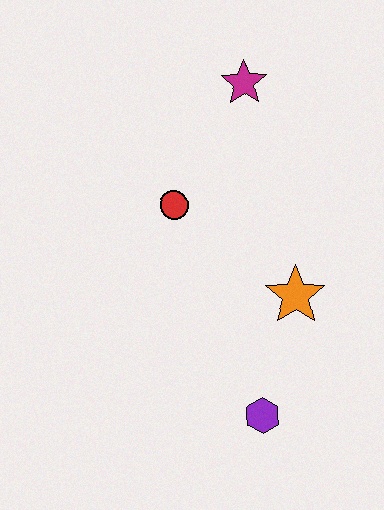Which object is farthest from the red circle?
The purple hexagon is farthest from the red circle.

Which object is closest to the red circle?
The magenta star is closest to the red circle.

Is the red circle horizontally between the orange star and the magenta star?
No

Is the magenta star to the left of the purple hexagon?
Yes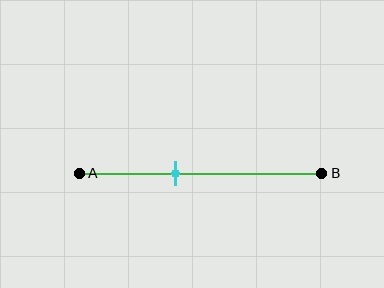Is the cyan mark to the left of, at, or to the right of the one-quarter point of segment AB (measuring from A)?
The cyan mark is to the right of the one-quarter point of segment AB.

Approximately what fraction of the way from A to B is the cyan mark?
The cyan mark is approximately 40% of the way from A to B.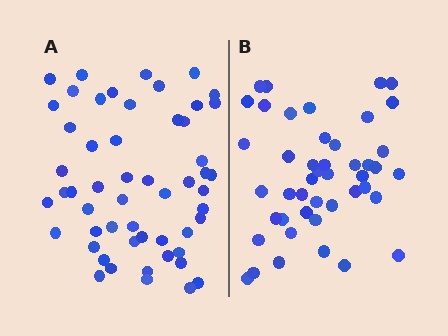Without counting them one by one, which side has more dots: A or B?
Region A (the left region) has more dots.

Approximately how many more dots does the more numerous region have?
Region A has roughly 8 or so more dots than region B.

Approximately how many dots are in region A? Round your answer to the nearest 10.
About 50 dots. (The exact count is 54, which rounds to 50.)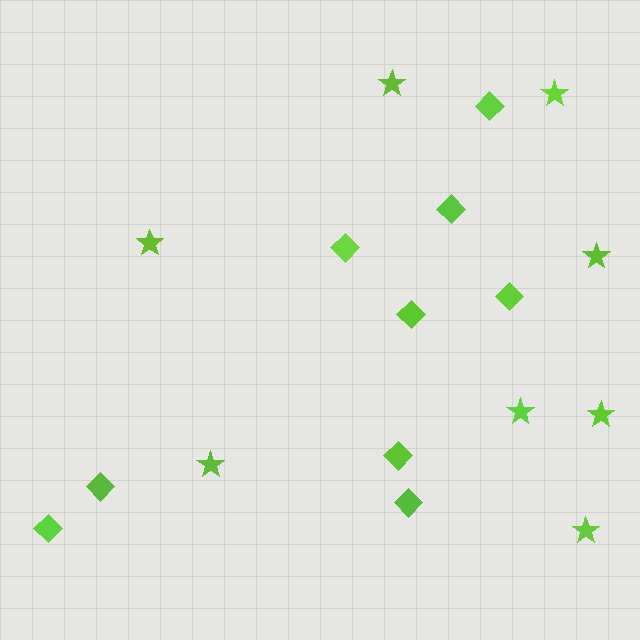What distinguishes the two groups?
There are 2 groups: one group of diamonds (9) and one group of stars (8).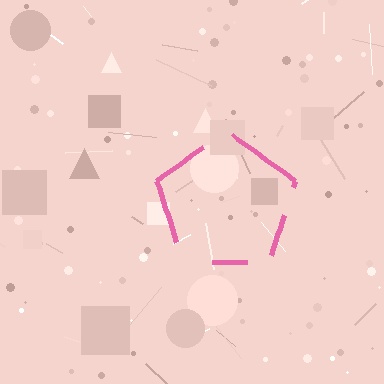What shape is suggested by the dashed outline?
The dashed outline suggests a pentagon.